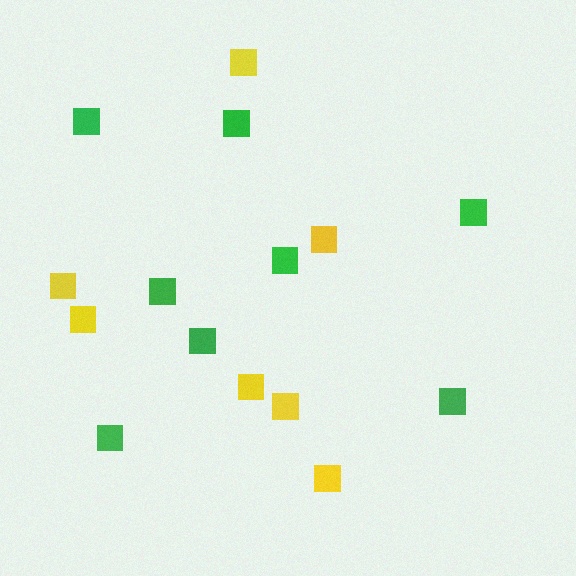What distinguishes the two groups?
There are 2 groups: one group of yellow squares (7) and one group of green squares (8).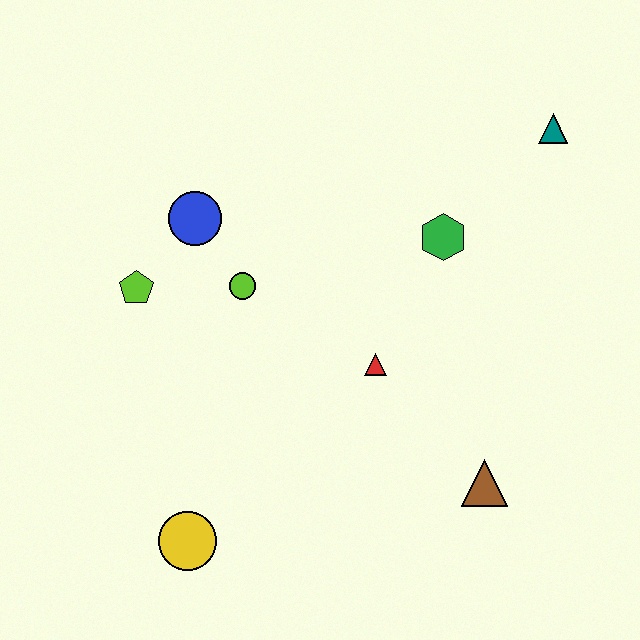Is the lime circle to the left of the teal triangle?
Yes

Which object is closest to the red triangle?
The green hexagon is closest to the red triangle.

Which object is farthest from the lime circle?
The teal triangle is farthest from the lime circle.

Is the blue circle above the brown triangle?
Yes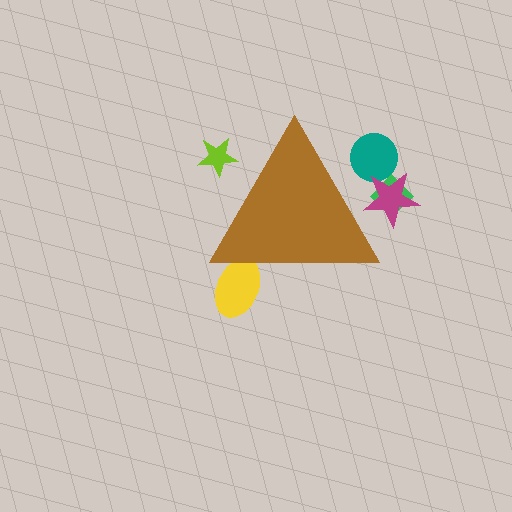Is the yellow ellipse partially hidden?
Yes, the yellow ellipse is partially hidden behind the brown triangle.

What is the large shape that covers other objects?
A brown triangle.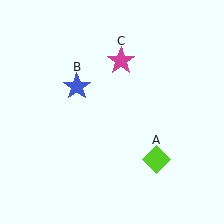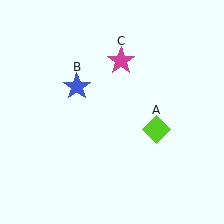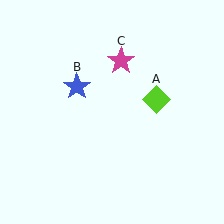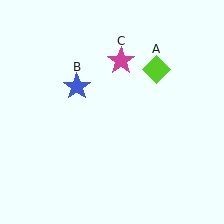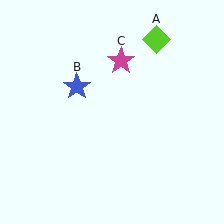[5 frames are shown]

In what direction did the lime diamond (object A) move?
The lime diamond (object A) moved up.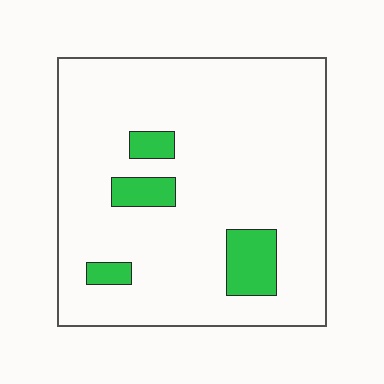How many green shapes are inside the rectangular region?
4.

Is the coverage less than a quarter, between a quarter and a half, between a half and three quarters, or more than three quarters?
Less than a quarter.